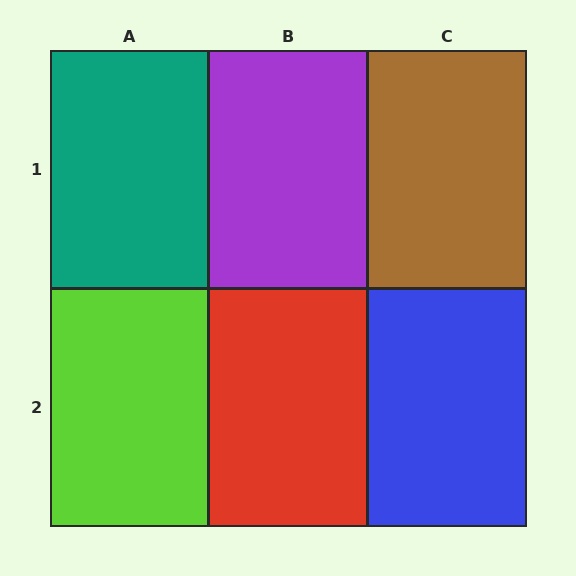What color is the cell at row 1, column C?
Brown.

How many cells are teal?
1 cell is teal.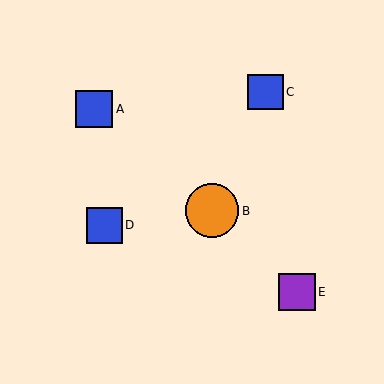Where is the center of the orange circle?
The center of the orange circle is at (212, 211).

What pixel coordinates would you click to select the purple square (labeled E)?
Click at (297, 292) to select the purple square E.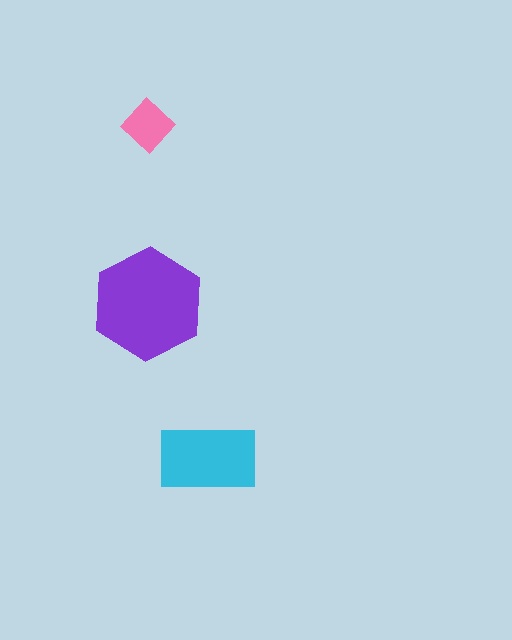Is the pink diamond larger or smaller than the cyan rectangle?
Smaller.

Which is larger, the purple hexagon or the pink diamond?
The purple hexagon.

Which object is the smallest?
The pink diamond.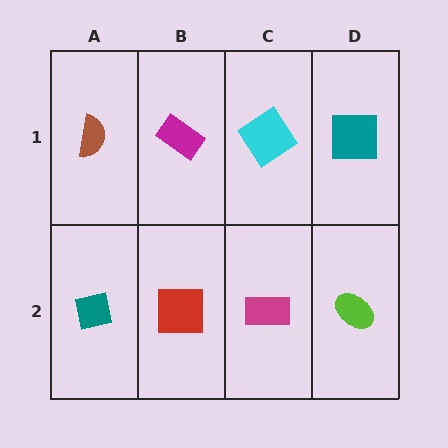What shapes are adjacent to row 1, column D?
A lime ellipse (row 2, column D), a cyan diamond (row 1, column C).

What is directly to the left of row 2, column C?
A red square.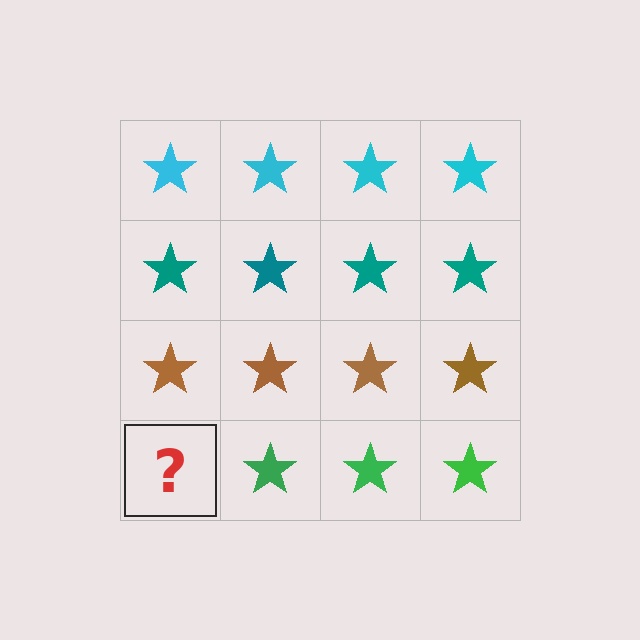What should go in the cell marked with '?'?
The missing cell should contain a green star.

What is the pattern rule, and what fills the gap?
The rule is that each row has a consistent color. The gap should be filled with a green star.